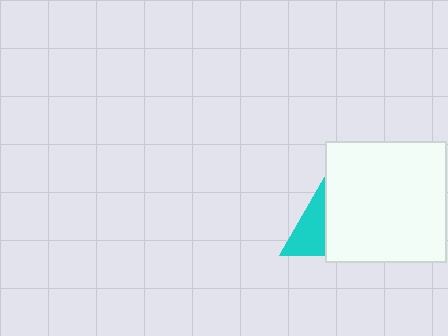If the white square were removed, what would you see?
You would see the complete cyan triangle.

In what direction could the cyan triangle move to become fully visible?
The cyan triangle could move left. That would shift it out from behind the white square entirely.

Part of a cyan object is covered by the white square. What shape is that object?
It is a triangle.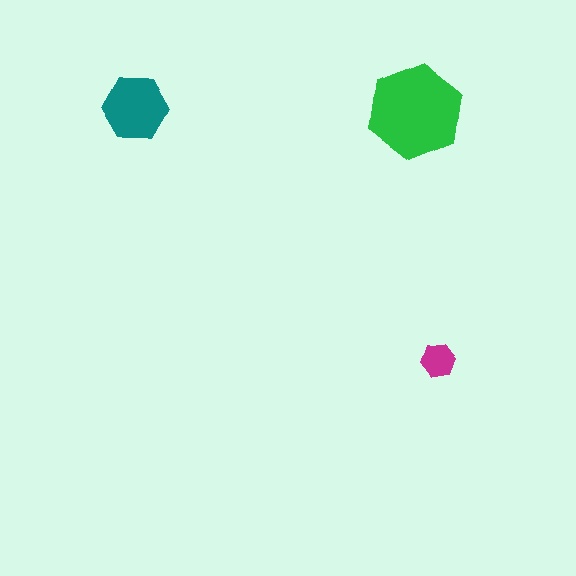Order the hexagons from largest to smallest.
the green one, the teal one, the magenta one.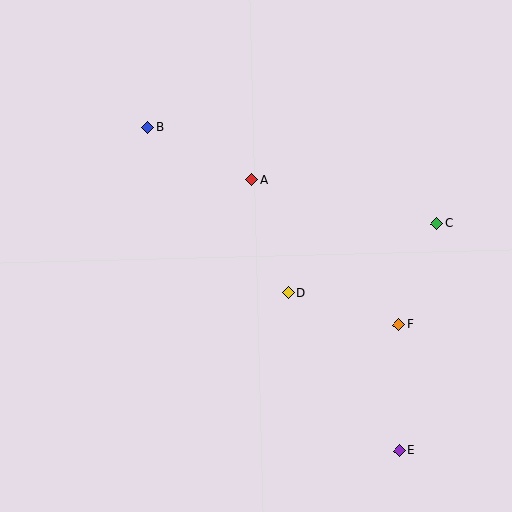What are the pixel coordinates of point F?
Point F is at (399, 325).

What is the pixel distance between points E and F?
The distance between E and F is 126 pixels.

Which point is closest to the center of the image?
Point D at (288, 293) is closest to the center.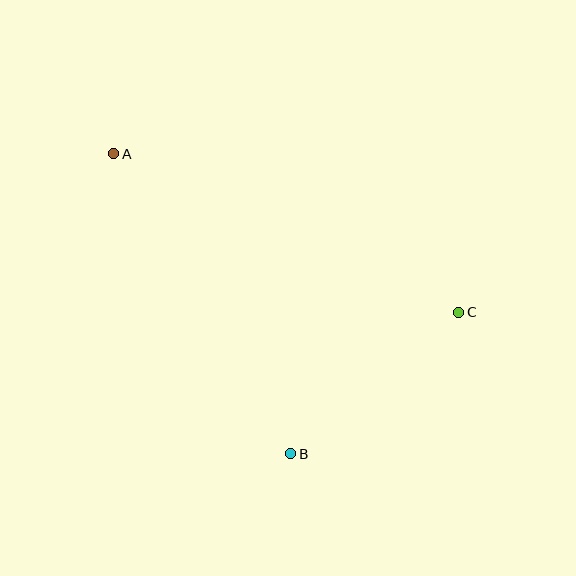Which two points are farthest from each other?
Points A and C are farthest from each other.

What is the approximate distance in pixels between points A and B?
The distance between A and B is approximately 348 pixels.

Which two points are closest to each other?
Points B and C are closest to each other.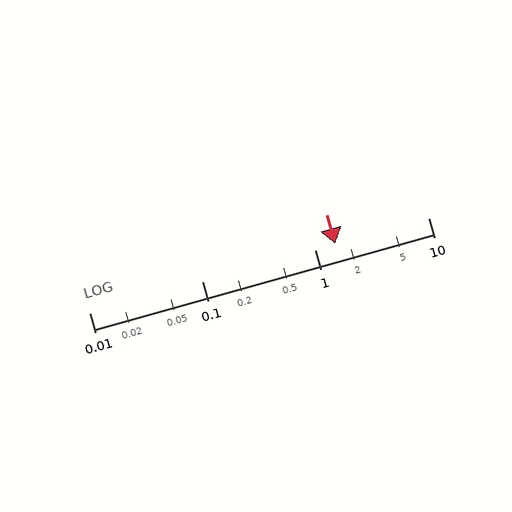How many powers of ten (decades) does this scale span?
The scale spans 3 decades, from 0.01 to 10.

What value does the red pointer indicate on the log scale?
The pointer indicates approximately 1.5.